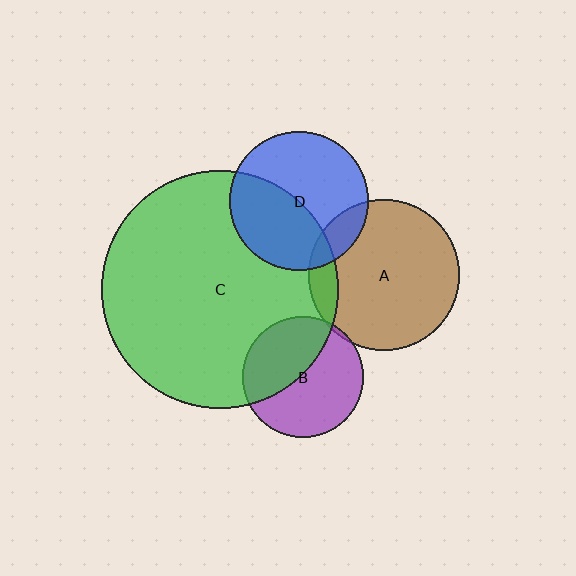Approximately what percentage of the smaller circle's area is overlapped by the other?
Approximately 45%.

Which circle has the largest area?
Circle C (green).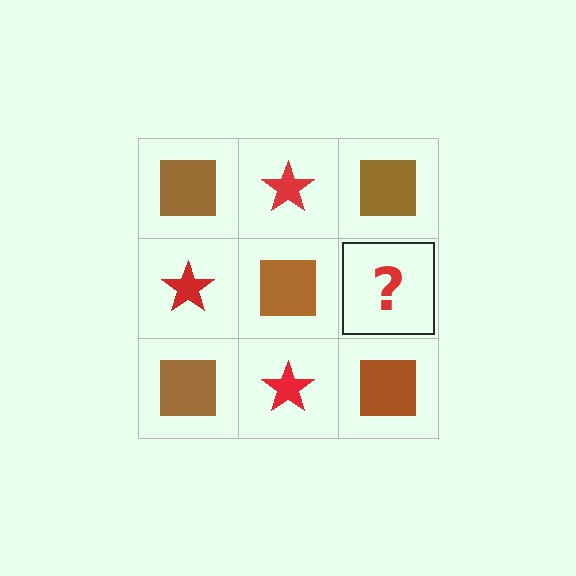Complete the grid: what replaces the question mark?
The question mark should be replaced with a red star.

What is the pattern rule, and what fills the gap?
The rule is that it alternates brown square and red star in a checkerboard pattern. The gap should be filled with a red star.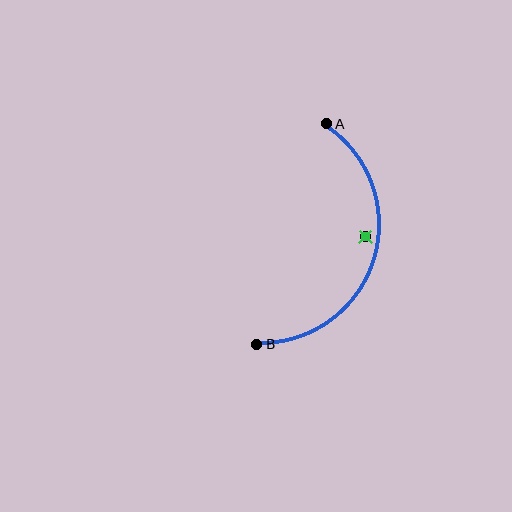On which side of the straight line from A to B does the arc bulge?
The arc bulges to the right of the straight line connecting A and B.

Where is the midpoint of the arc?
The arc midpoint is the point on the curve farthest from the straight line joining A and B. It sits to the right of that line.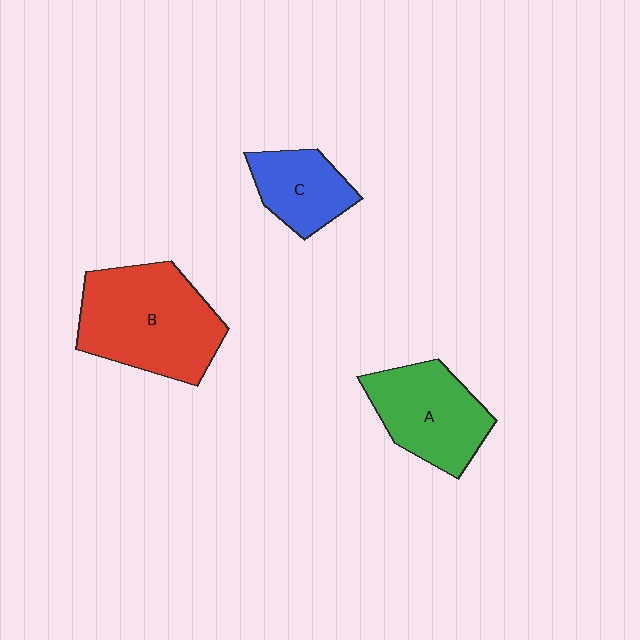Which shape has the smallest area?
Shape C (blue).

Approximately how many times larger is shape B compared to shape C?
Approximately 2.0 times.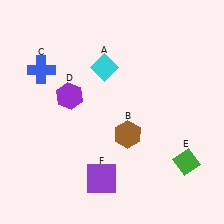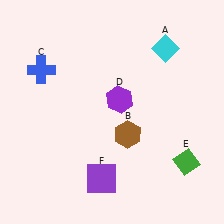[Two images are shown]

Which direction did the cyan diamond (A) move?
The cyan diamond (A) moved right.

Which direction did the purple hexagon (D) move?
The purple hexagon (D) moved right.